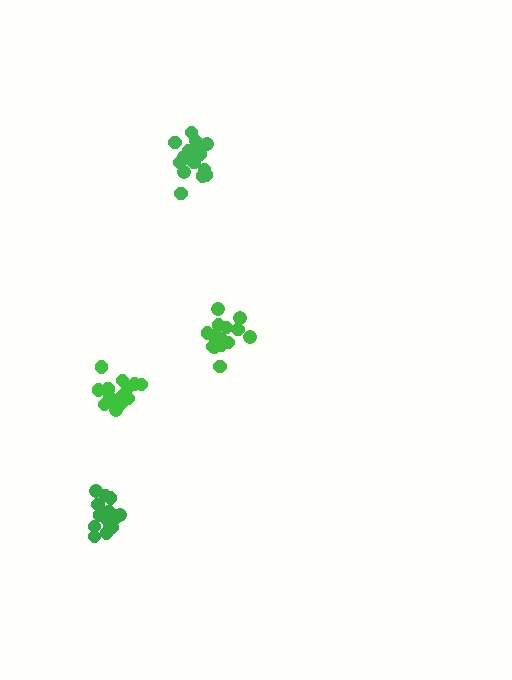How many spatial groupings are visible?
There are 4 spatial groupings.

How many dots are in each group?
Group 1: 17 dots, Group 2: 17 dots, Group 3: 14 dots, Group 4: 15 dots (63 total).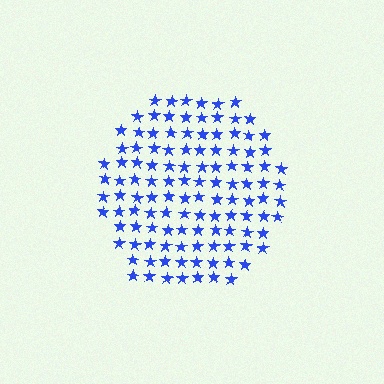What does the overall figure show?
The overall figure shows a hexagon.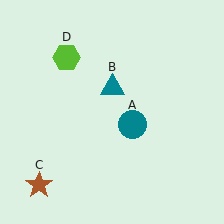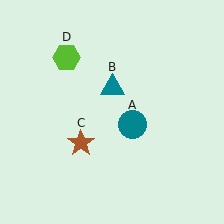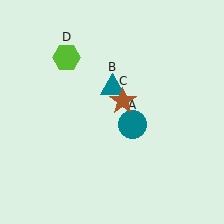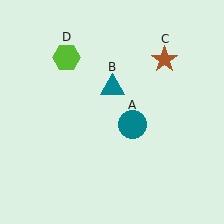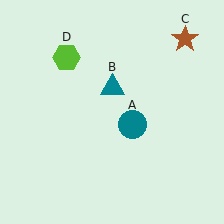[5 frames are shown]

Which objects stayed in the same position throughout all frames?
Teal circle (object A) and teal triangle (object B) and lime hexagon (object D) remained stationary.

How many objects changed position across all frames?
1 object changed position: brown star (object C).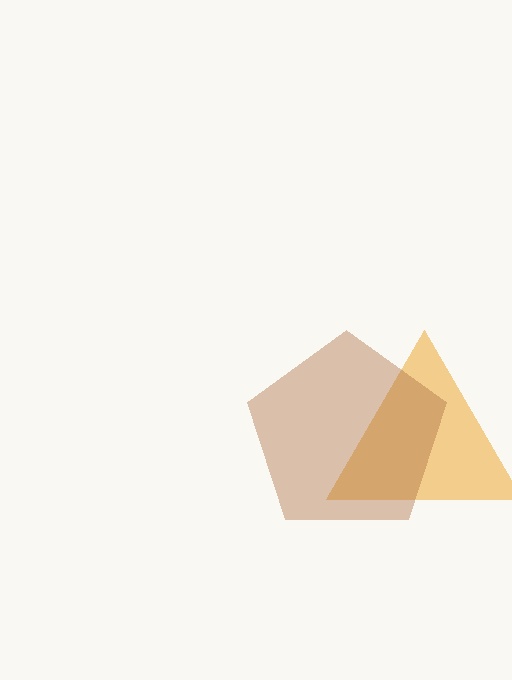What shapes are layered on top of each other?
The layered shapes are: an orange triangle, a brown pentagon.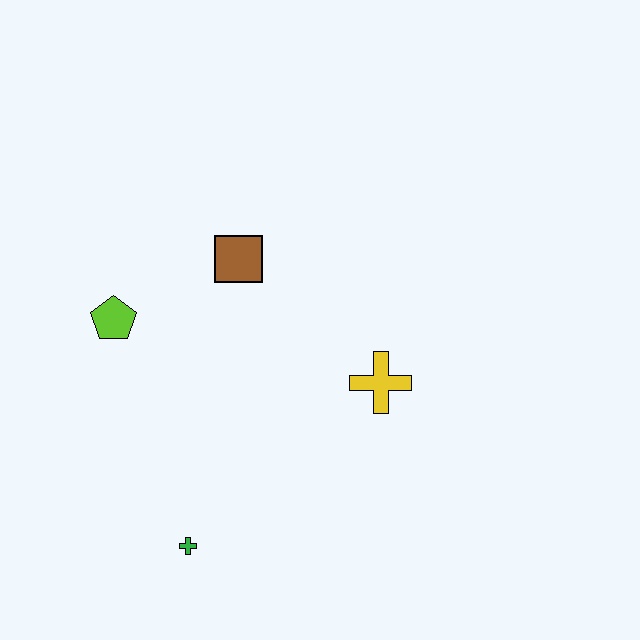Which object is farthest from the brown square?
The green cross is farthest from the brown square.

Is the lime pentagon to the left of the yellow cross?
Yes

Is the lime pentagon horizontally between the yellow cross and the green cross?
No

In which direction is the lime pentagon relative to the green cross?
The lime pentagon is above the green cross.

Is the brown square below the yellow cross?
No